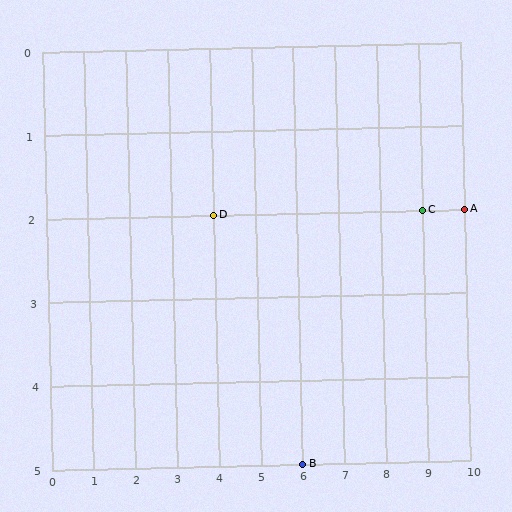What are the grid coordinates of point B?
Point B is at grid coordinates (6, 5).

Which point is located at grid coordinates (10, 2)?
Point A is at (10, 2).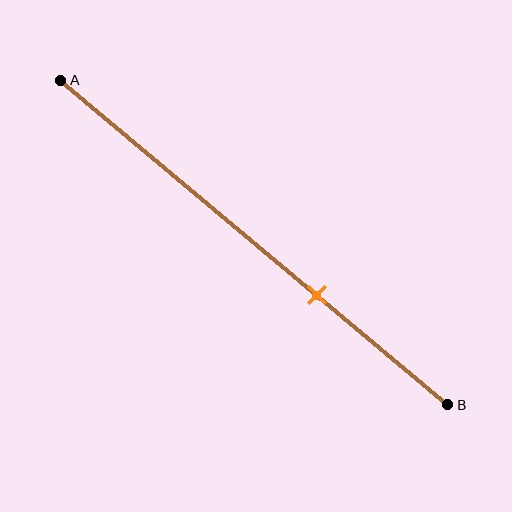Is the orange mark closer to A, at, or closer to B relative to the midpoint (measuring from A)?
The orange mark is closer to point B than the midpoint of segment AB.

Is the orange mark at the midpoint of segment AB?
No, the mark is at about 65% from A, not at the 50% midpoint.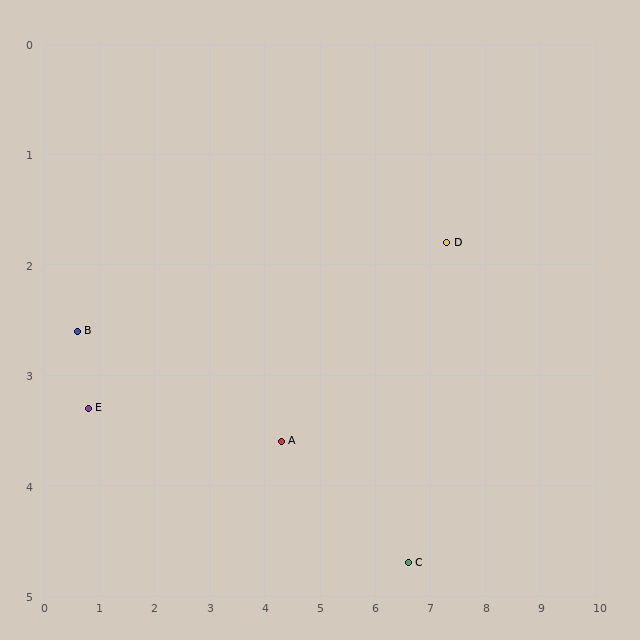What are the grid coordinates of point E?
Point E is at approximately (0.8, 3.3).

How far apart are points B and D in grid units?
Points B and D are about 6.7 grid units apart.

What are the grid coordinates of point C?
Point C is at approximately (6.6, 4.7).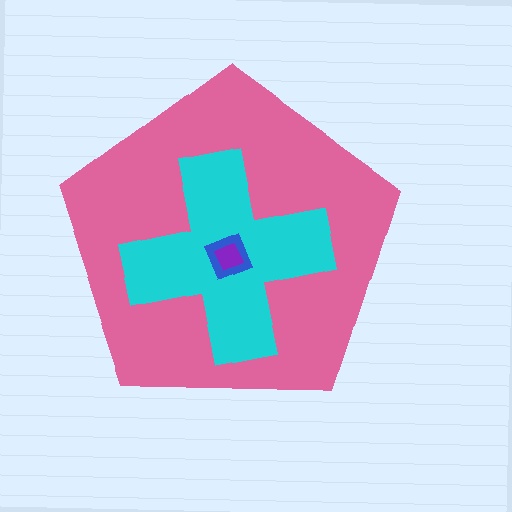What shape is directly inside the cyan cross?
The blue square.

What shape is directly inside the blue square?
The purple diamond.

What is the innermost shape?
The purple diamond.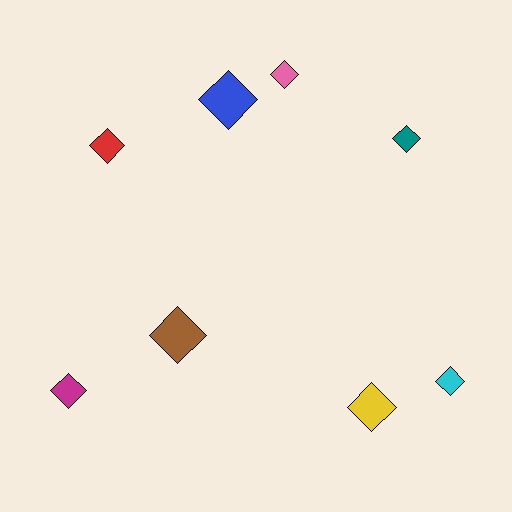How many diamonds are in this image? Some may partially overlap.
There are 8 diamonds.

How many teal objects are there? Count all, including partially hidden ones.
There is 1 teal object.